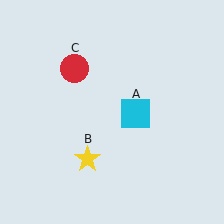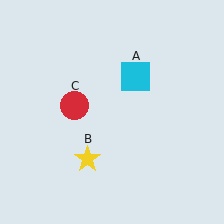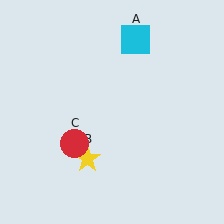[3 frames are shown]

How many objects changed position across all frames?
2 objects changed position: cyan square (object A), red circle (object C).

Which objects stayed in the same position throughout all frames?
Yellow star (object B) remained stationary.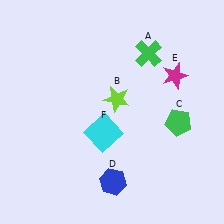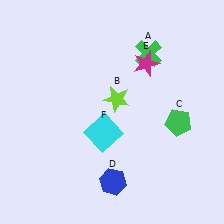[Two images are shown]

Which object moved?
The magenta star (E) moved left.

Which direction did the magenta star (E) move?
The magenta star (E) moved left.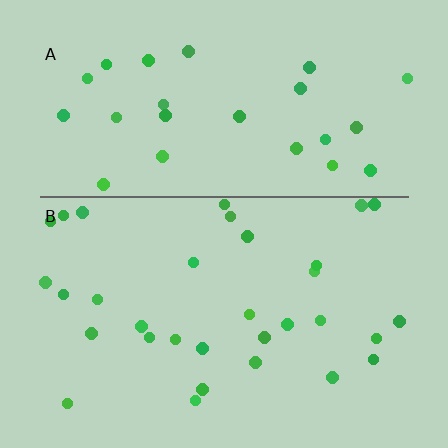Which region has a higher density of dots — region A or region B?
B (the bottom).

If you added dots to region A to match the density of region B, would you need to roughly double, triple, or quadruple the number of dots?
Approximately double.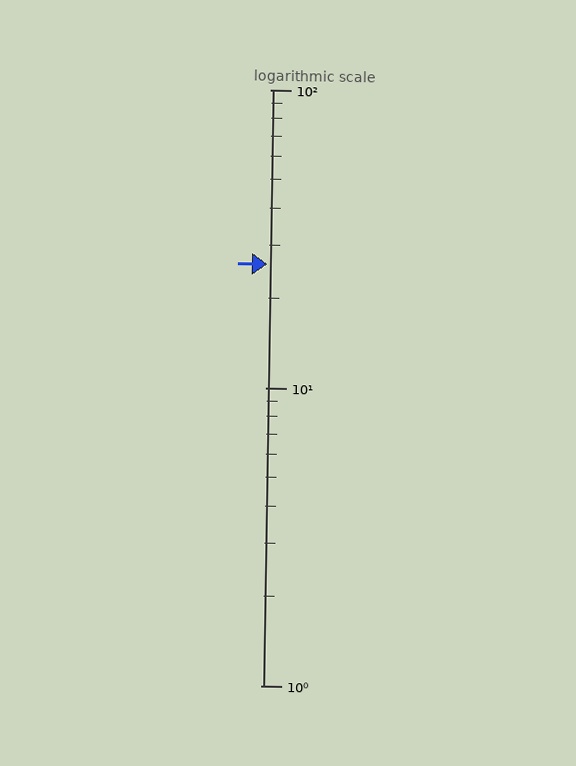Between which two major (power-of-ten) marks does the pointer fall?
The pointer is between 10 and 100.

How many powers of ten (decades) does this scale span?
The scale spans 2 decades, from 1 to 100.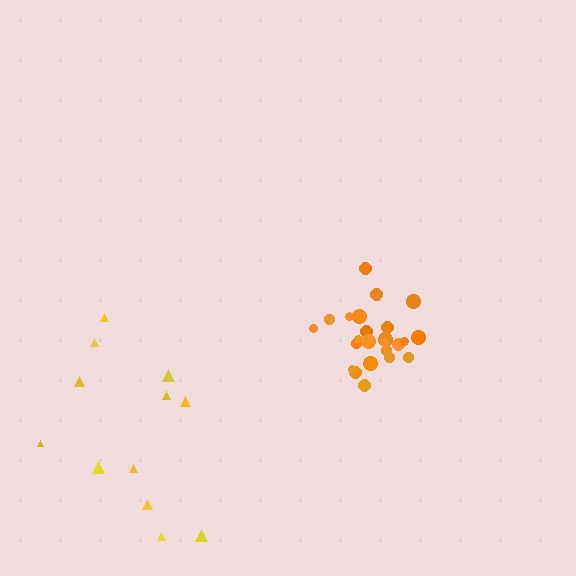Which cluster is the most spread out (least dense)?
Yellow.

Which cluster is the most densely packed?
Orange.